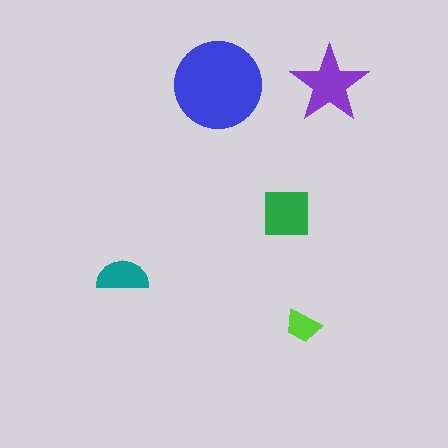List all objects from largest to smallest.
The blue circle, the purple star, the green square, the teal semicircle, the lime trapezoid.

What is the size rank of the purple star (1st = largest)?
2nd.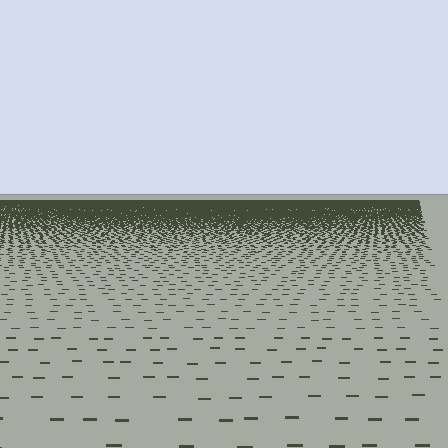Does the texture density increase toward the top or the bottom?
Density increases toward the top.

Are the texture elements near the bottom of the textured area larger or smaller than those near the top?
Larger. Near the bottom, elements are closer to the viewer and appear at a bigger on-screen size.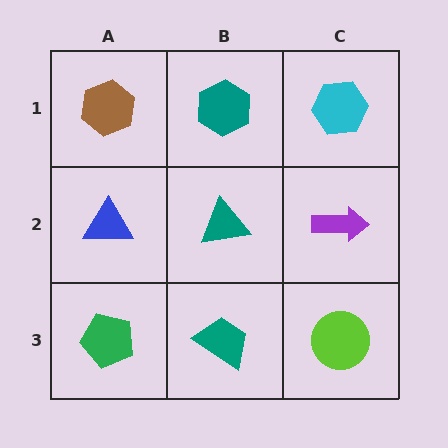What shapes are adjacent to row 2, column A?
A brown hexagon (row 1, column A), a green pentagon (row 3, column A), a teal triangle (row 2, column B).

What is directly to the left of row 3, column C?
A teal trapezoid.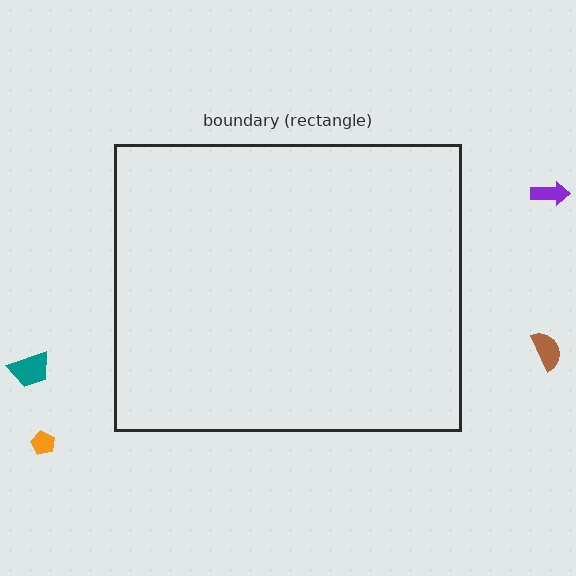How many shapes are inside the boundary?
0 inside, 4 outside.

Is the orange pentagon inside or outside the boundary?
Outside.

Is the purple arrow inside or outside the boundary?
Outside.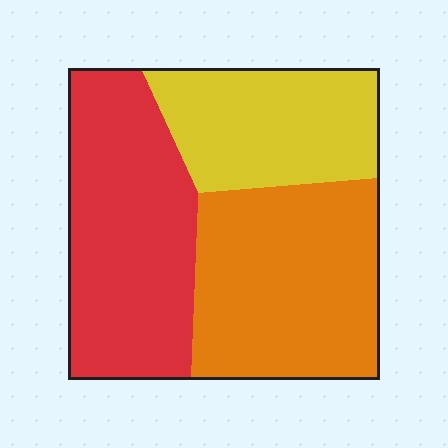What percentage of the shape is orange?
Orange covers about 35% of the shape.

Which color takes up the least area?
Yellow, at roughly 25%.